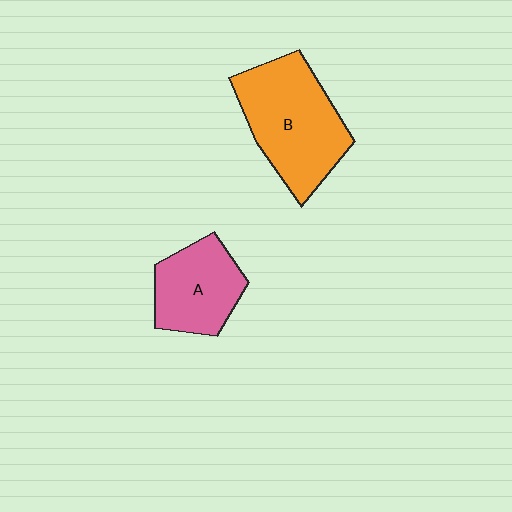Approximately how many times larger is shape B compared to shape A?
Approximately 1.5 times.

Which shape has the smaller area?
Shape A (pink).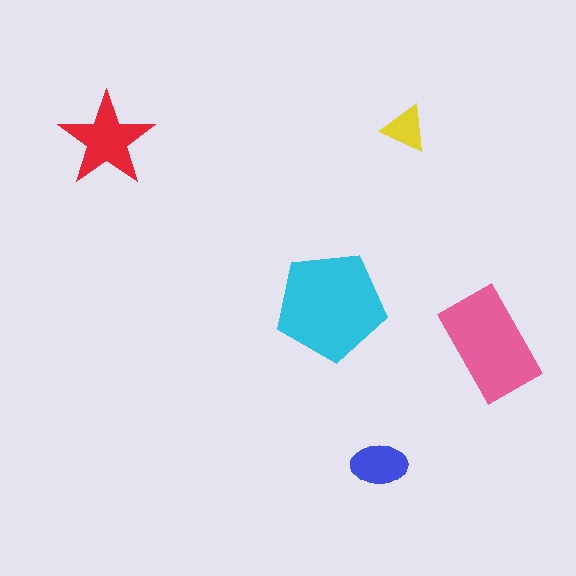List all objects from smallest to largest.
The yellow triangle, the blue ellipse, the red star, the pink rectangle, the cyan pentagon.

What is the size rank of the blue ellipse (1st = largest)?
4th.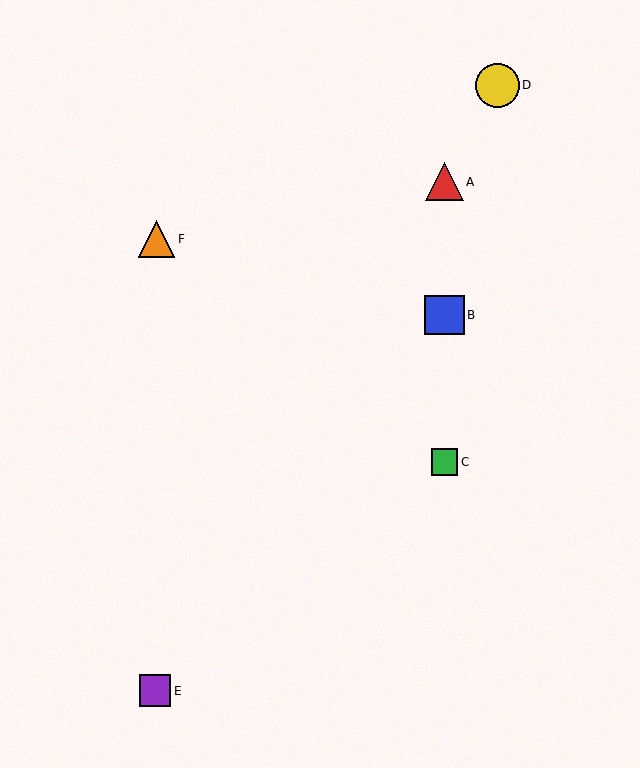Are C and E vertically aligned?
No, C is at x≈445 and E is at x≈155.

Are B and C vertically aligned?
Yes, both are at x≈445.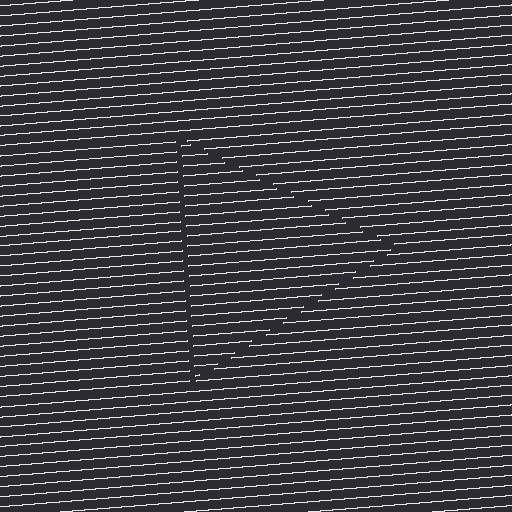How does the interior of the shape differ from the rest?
The interior of the shape contains the same grating, shifted by half a period — the contour is defined by the phase discontinuity where line-ends from the inner and outer gratings abut.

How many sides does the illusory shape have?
3 sides — the line-ends trace a triangle.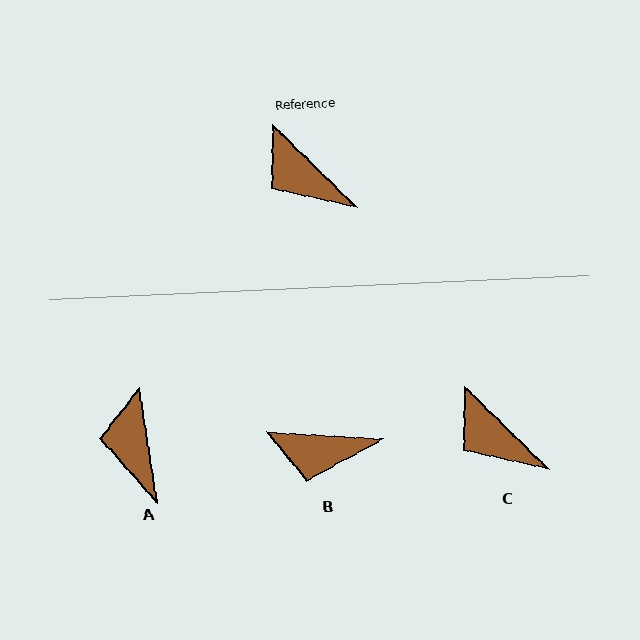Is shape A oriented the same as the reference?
No, it is off by about 36 degrees.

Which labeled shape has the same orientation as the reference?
C.